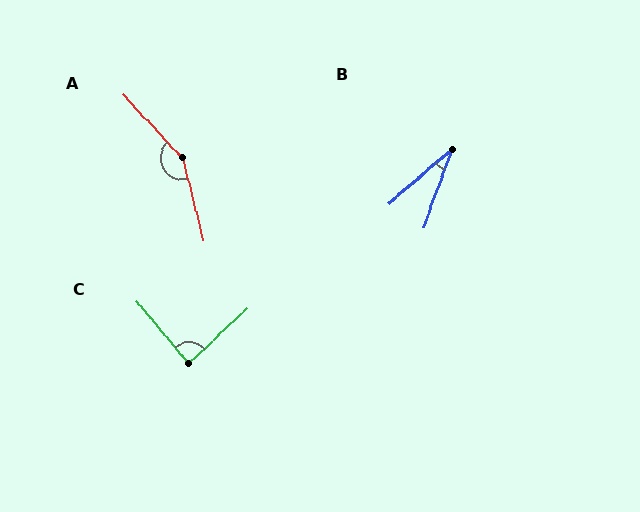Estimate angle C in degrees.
Approximately 86 degrees.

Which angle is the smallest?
B, at approximately 29 degrees.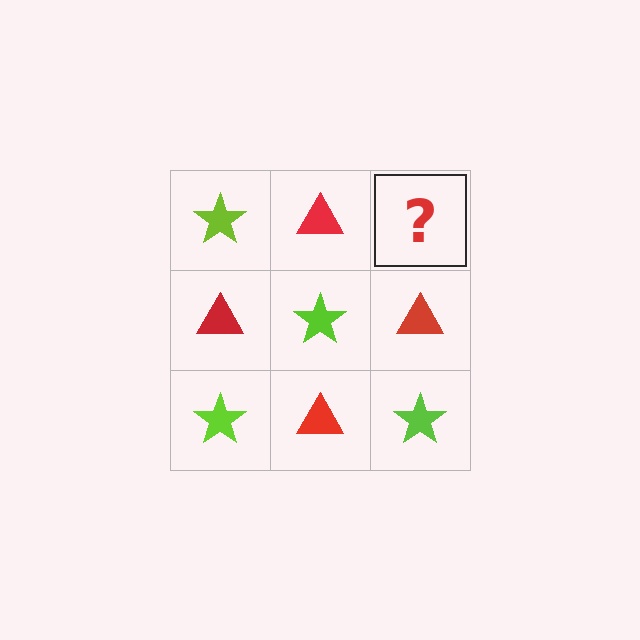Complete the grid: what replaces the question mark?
The question mark should be replaced with a lime star.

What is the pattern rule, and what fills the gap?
The rule is that it alternates lime star and red triangle in a checkerboard pattern. The gap should be filled with a lime star.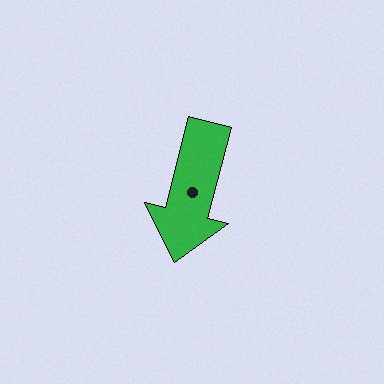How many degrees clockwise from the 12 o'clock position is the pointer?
Approximately 194 degrees.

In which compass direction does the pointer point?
South.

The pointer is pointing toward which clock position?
Roughly 6 o'clock.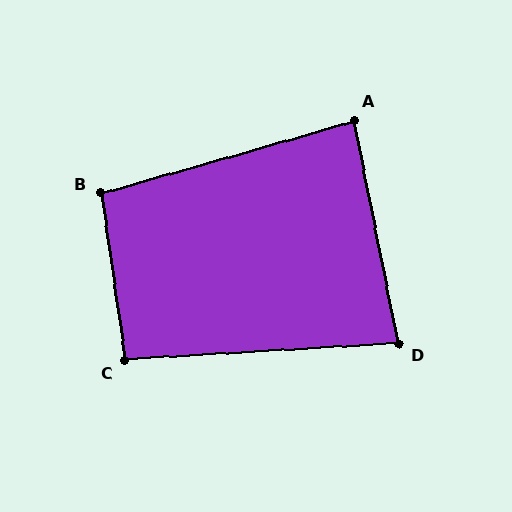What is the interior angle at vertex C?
Approximately 95 degrees (approximately right).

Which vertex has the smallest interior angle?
D, at approximately 82 degrees.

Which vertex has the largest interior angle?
B, at approximately 98 degrees.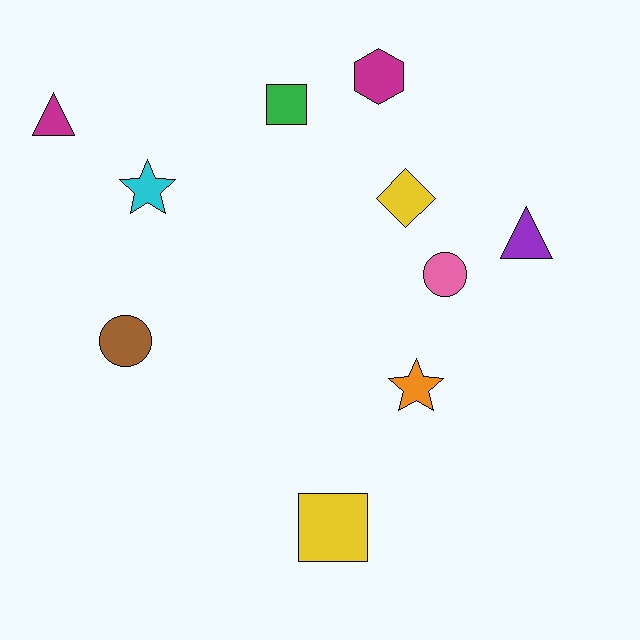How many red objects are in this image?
There are no red objects.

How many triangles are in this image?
There are 2 triangles.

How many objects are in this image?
There are 10 objects.